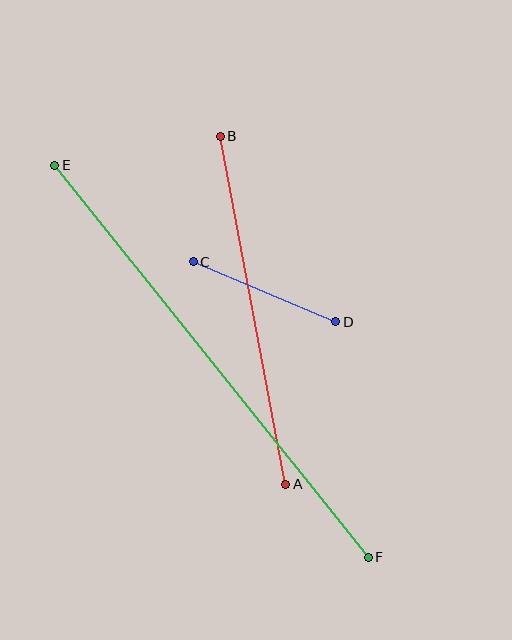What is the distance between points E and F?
The distance is approximately 502 pixels.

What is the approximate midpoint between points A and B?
The midpoint is at approximately (253, 310) pixels.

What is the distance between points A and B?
The distance is approximately 354 pixels.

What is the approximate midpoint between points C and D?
The midpoint is at approximately (264, 292) pixels.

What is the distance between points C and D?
The distance is approximately 155 pixels.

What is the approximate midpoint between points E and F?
The midpoint is at approximately (211, 361) pixels.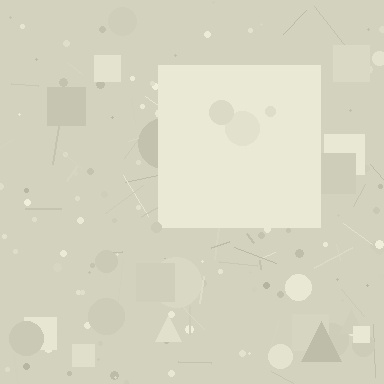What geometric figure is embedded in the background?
A square is embedded in the background.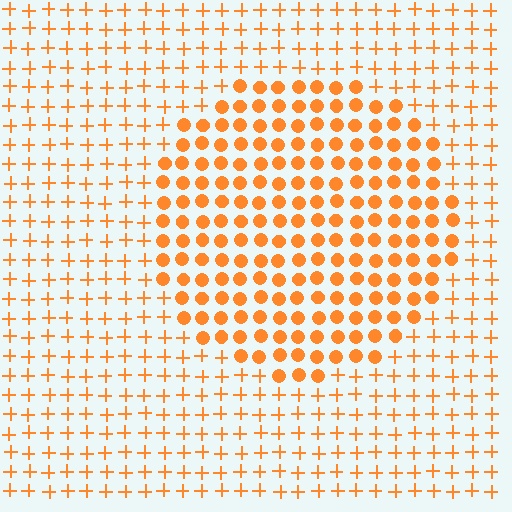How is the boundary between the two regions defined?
The boundary is defined by a change in element shape: circles inside vs. plus signs outside. All elements share the same color and spacing.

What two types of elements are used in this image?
The image uses circles inside the circle region and plus signs outside it.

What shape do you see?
I see a circle.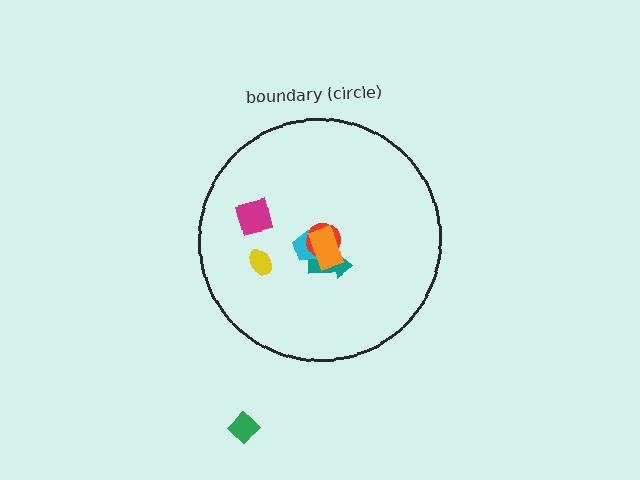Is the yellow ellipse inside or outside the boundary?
Inside.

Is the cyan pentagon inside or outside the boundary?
Inside.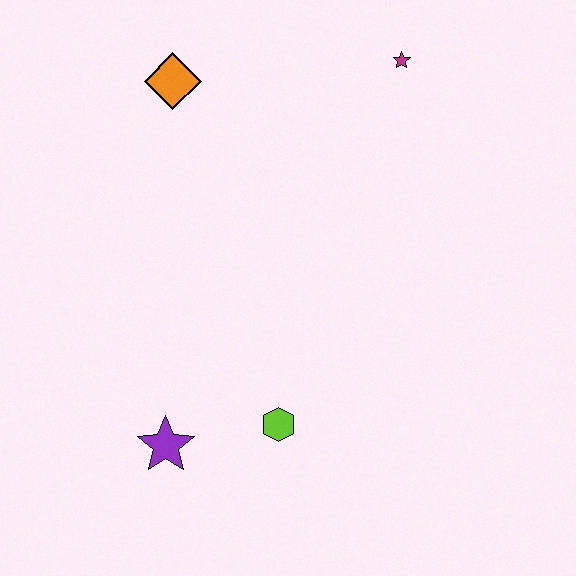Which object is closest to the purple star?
The lime hexagon is closest to the purple star.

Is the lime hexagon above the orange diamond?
No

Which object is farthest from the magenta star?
The purple star is farthest from the magenta star.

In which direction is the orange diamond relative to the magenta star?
The orange diamond is to the left of the magenta star.